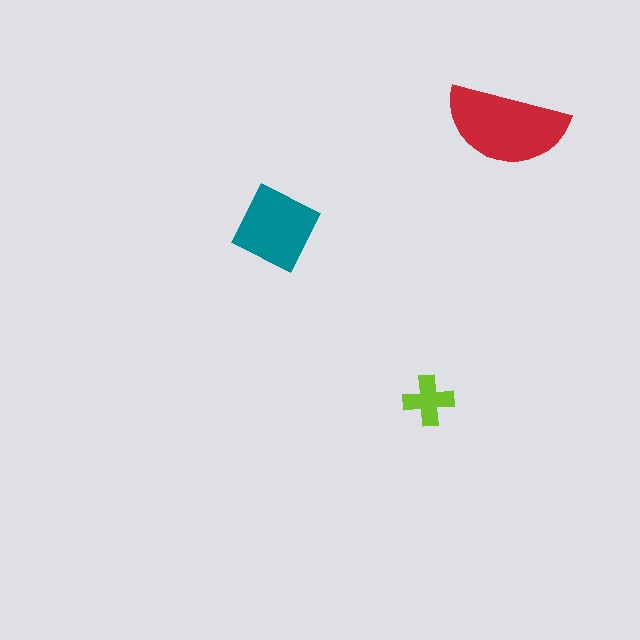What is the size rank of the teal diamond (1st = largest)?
2nd.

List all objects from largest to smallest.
The red semicircle, the teal diamond, the lime cross.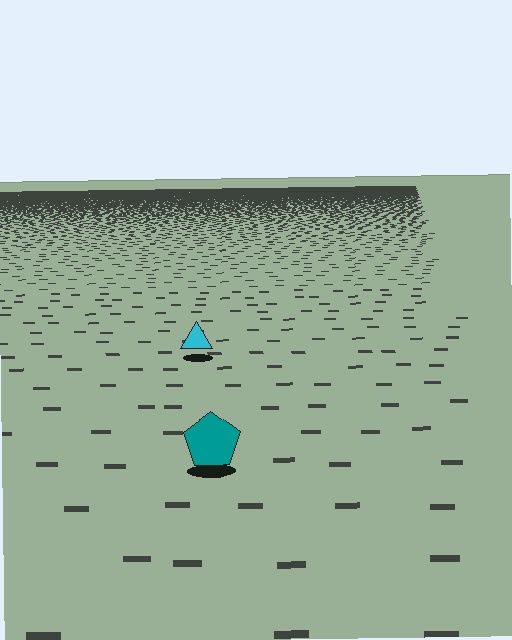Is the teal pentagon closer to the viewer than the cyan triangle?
Yes. The teal pentagon is closer — you can tell from the texture gradient: the ground texture is coarser near it.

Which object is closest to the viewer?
The teal pentagon is closest. The texture marks near it are larger and more spread out.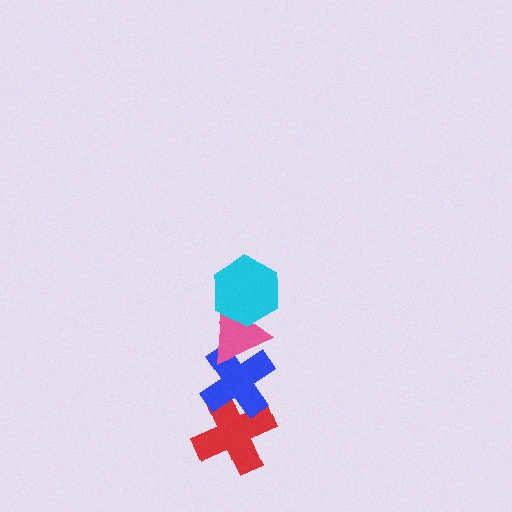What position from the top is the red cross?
The red cross is 4th from the top.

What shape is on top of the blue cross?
The pink triangle is on top of the blue cross.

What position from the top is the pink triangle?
The pink triangle is 2nd from the top.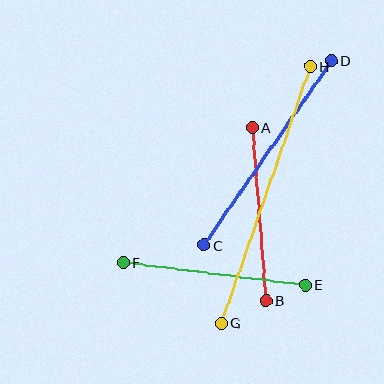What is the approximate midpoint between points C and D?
The midpoint is at approximately (268, 153) pixels.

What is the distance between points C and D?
The distance is approximately 224 pixels.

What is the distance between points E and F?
The distance is approximately 184 pixels.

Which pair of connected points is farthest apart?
Points G and H are farthest apart.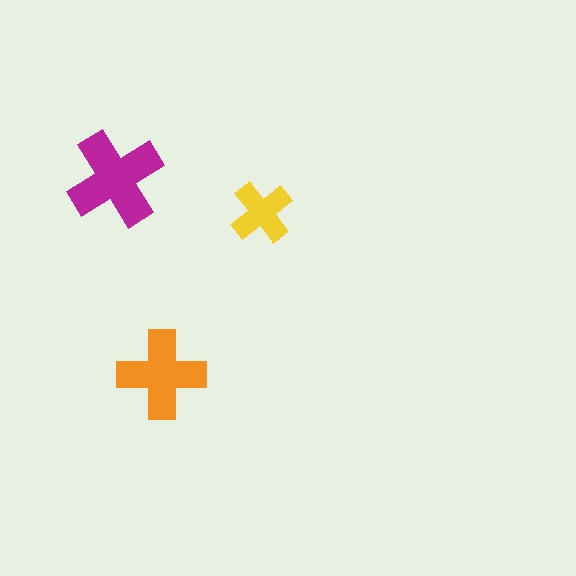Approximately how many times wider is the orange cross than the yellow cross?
About 1.5 times wider.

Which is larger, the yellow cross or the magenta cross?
The magenta one.